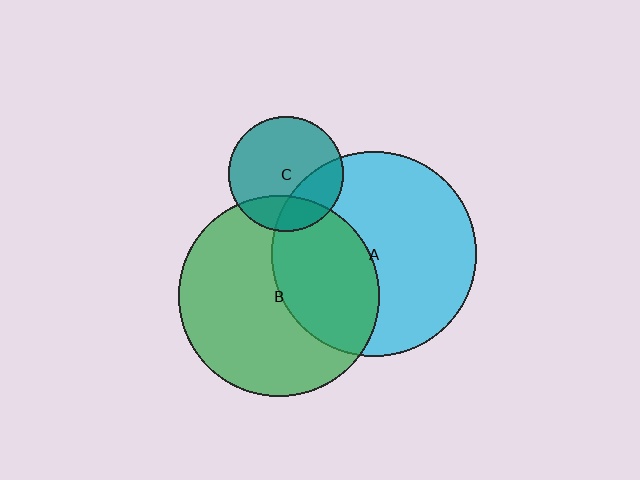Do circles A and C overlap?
Yes.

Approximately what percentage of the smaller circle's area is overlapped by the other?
Approximately 30%.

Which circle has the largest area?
Circle A (cyan).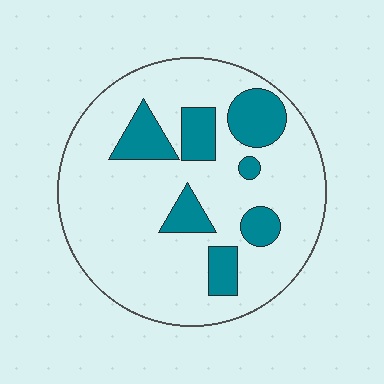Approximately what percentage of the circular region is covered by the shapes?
Approximately 20%.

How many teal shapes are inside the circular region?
7.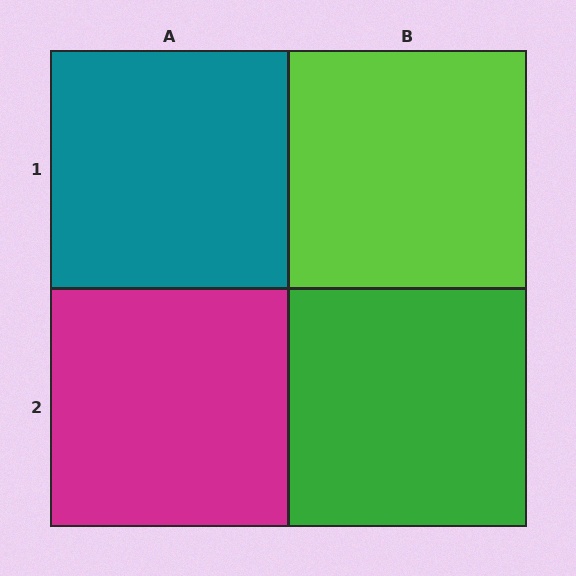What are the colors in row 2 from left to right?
Magenta, green.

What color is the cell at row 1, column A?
Teal.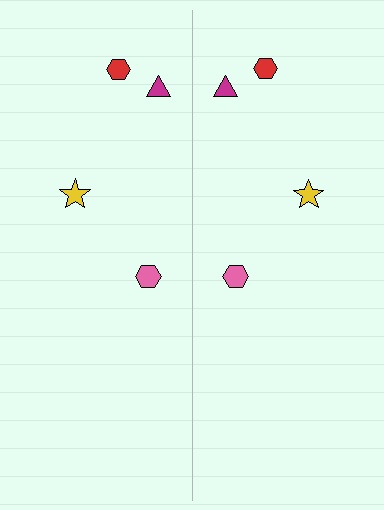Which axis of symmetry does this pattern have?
The pattern has a vertical axis of symmetry running through the center of the image.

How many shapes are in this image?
There are 8 shapes in this image.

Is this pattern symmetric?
Yes, this pattern has bilateral (reflection) symmetry.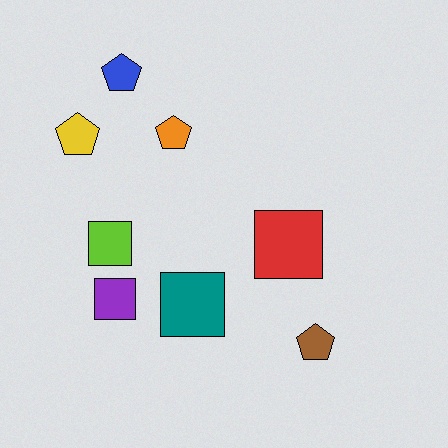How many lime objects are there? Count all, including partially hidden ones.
There is 1 lime object.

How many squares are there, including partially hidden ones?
There are 4 squares.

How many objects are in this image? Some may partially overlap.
There are 8 objects.